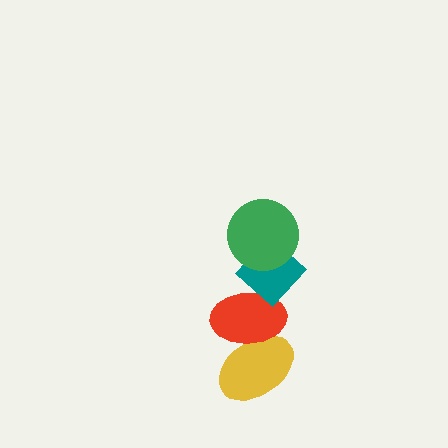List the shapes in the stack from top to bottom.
From top to bottom: the green circle, the teal diamond, the red ellipse, the yellow ellipse.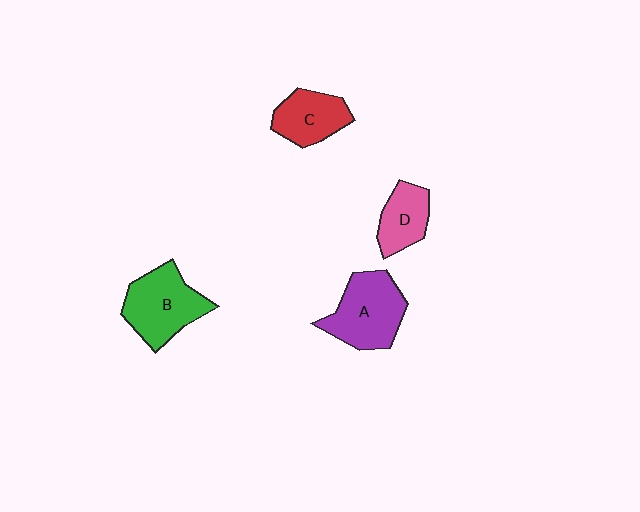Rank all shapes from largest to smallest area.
From largest to smallest: A (purple), B (green), C (red), D (pink).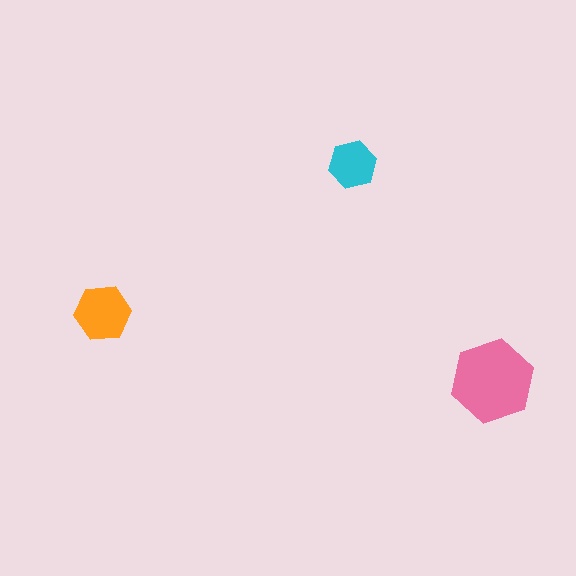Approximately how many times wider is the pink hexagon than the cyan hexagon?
About 1.5 times wider.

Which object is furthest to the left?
The orange hexagon is leftmost.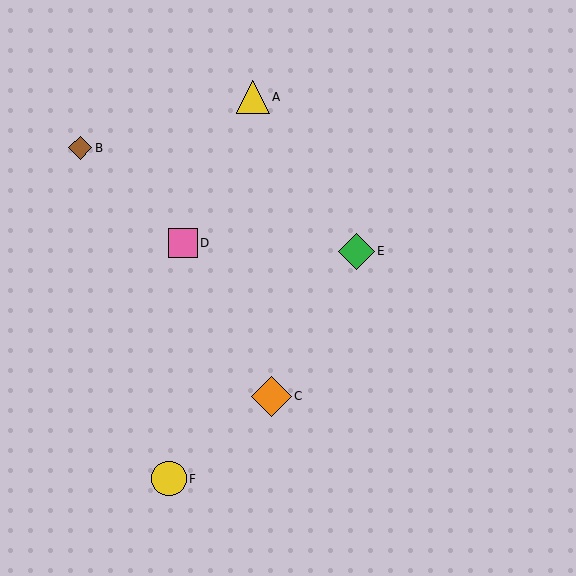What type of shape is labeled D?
Shape D is a pink square.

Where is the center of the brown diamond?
The center of the brown diamond is at (80, 148).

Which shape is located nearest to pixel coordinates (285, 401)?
The orange diamond (labeled C) at (272, 397) is nearest to that location.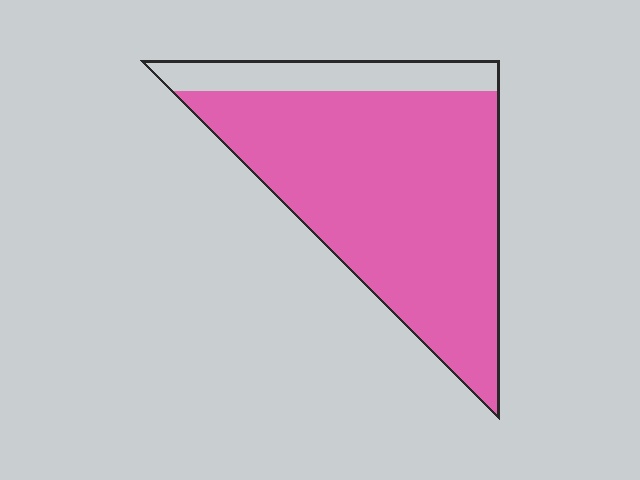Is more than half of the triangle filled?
Yes.